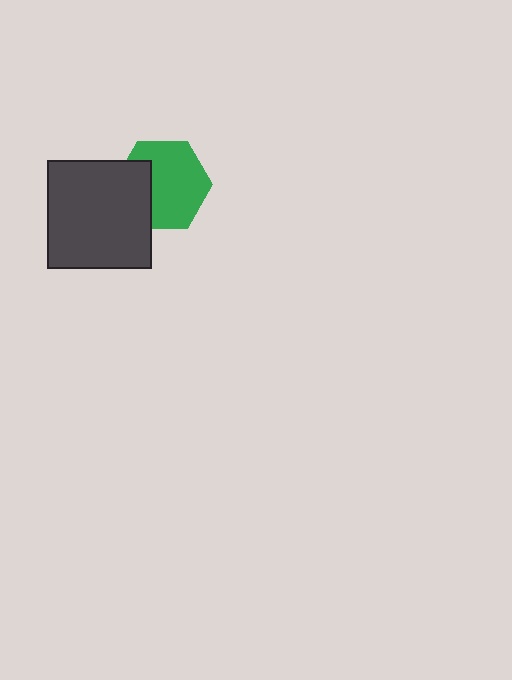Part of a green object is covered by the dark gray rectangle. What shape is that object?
It is a hexagon.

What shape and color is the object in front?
The object in front is a dark gray rectangle.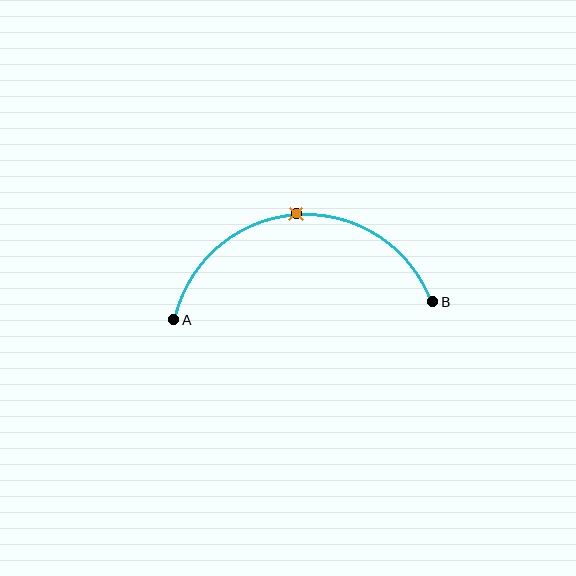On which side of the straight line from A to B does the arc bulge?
The arc bulges above the straight line connecting A and B.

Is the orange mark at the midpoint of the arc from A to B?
Yes. The orange mark lies on the arc at equal arc-length from both A and B — it is the arc midpoint.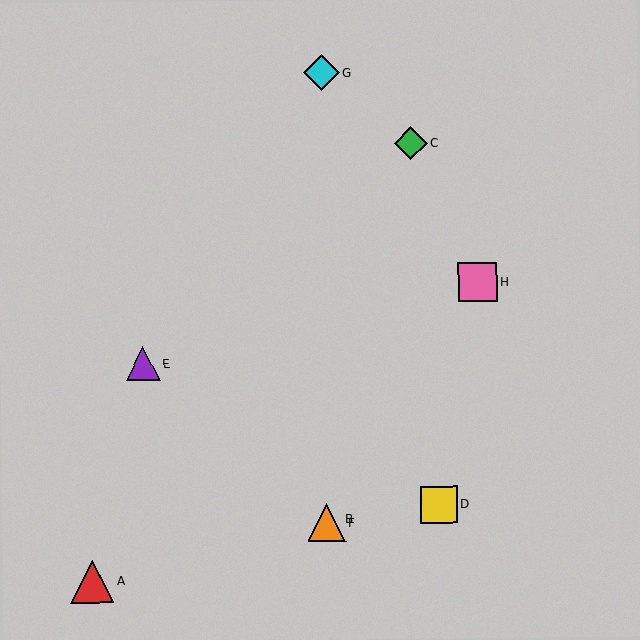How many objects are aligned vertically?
3 objects (B, F, G) are aligned vertically.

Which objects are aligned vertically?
Objects B, F, G are aligned vertically.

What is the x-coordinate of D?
Object D is at x≈439.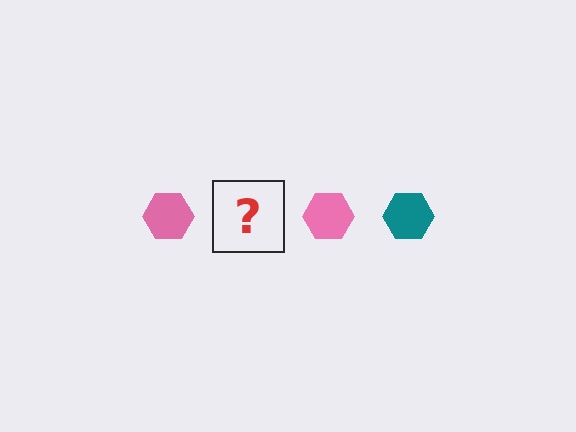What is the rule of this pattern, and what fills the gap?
The rule is that the pattern cycles through pink, teal hexagons. The gap should be filled with a teal hexagon.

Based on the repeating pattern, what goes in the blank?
The blank should be a teal hexagon.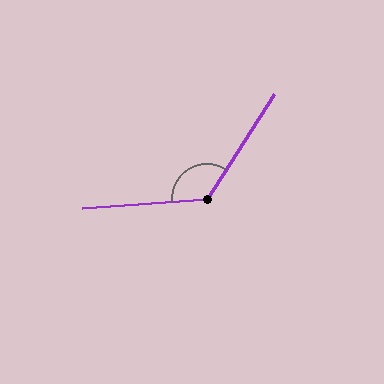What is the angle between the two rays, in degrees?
Approximately 127 degrees.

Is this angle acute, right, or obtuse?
It is obtuse.